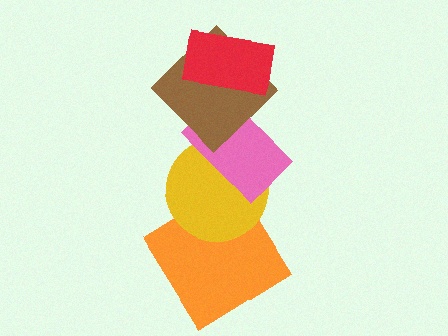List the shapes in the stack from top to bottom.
From top to bottom: the red rectangle, the brown diamond, the pink rectangle, the yellow circle, the orange diamond.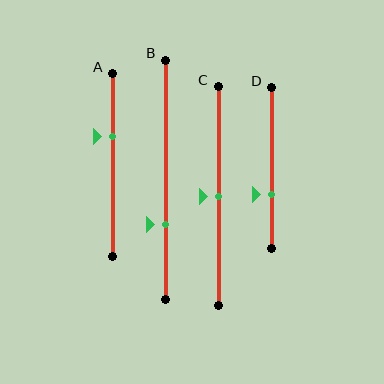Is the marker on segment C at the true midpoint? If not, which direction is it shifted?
Yes, the marker on segment C is at the true midpoint.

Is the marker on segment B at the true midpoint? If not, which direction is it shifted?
No, the marker on segment B is shifted downward by about 19% of the segment length.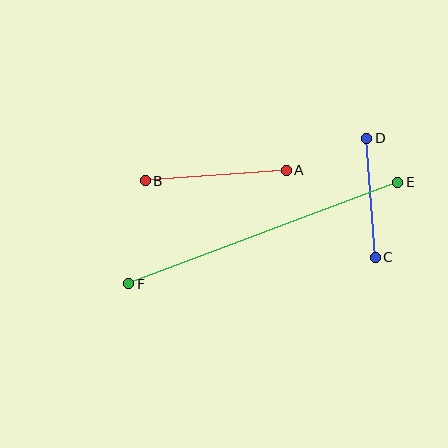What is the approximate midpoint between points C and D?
The midpoint is at approximately (371, 198) pixels.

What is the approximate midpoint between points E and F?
The midpoint is at approximately (263, 233) pixels.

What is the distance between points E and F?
The distance is approximately 287 pixels.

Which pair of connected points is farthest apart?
Points E and F are farthest apart.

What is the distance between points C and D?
The distance is approximately 119 pixels.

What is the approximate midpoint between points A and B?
The midpoint is at approximately (216, 175) pixels.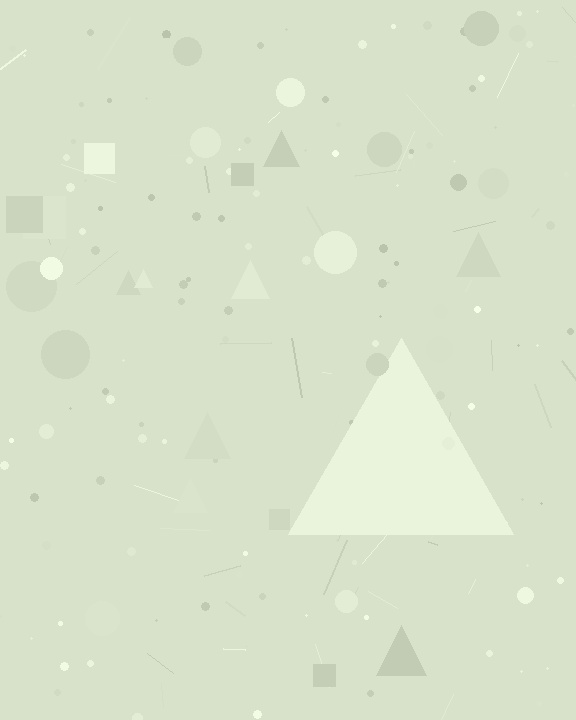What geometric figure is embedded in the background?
A triangle is embedded in the background.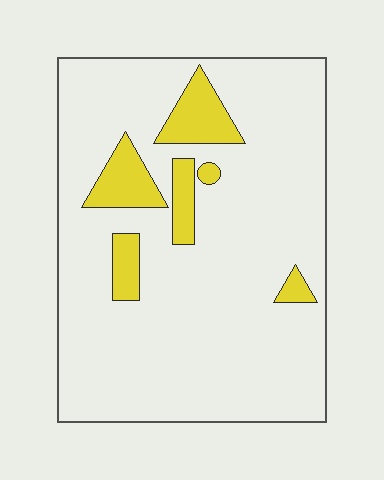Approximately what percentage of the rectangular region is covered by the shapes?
Approximately 15%.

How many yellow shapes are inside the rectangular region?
6.